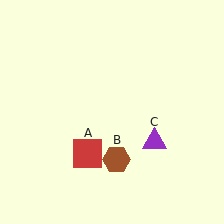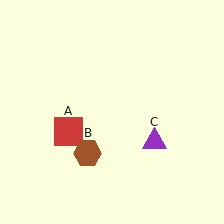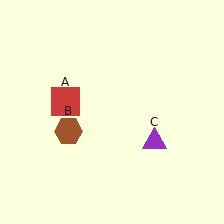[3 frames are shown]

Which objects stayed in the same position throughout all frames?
Purple triangle (object C) remained stationary.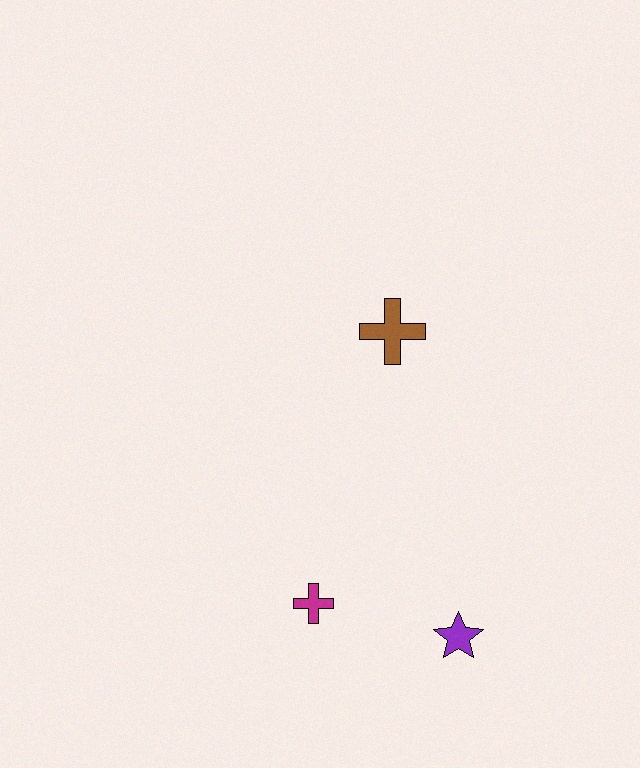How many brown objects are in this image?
There is 1 brown object.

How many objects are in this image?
There are 3 objects.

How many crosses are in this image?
There are 2 crosses.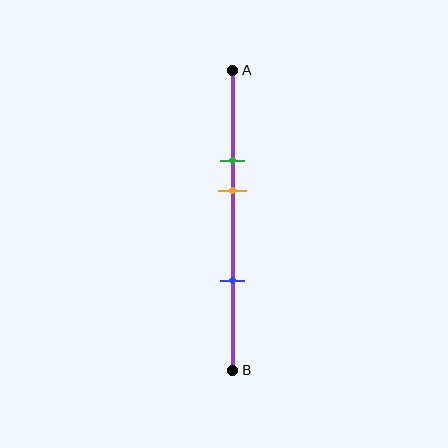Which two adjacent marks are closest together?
The green and orange marks are the closest adjacent pair.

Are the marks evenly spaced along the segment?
No, the marks are not evenly spaced.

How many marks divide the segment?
There are 3 marks dividing the segment.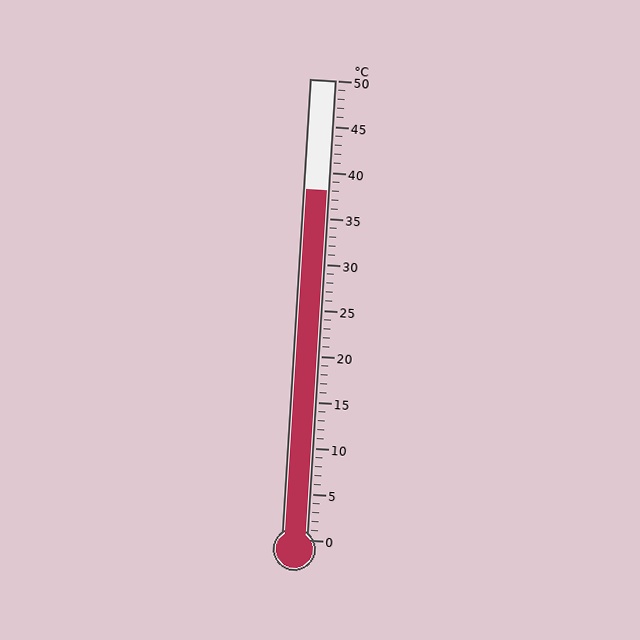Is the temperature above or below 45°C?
The temperature is below 45°C.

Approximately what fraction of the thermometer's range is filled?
The thermometer is filled to approximately 75% of its range.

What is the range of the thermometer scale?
The thermometer scale ranges from 0°C to 50°C.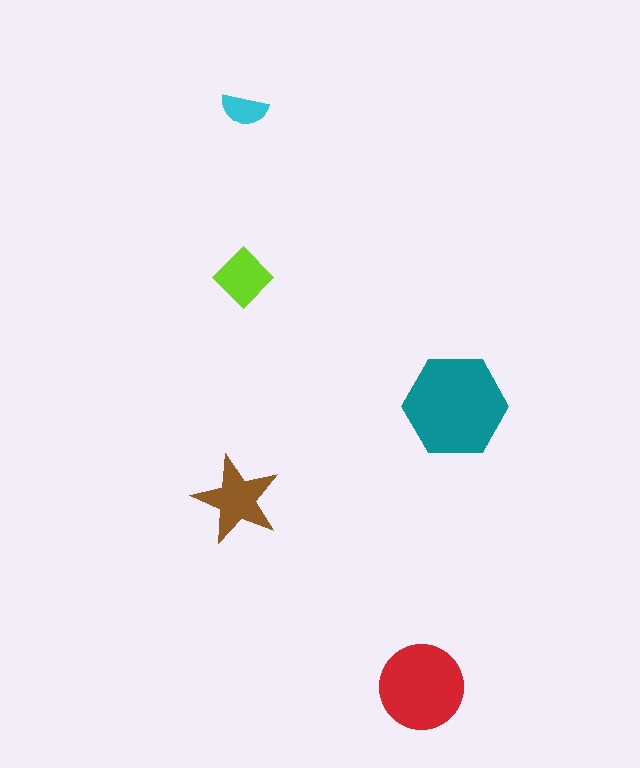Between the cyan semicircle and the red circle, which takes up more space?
The red circle.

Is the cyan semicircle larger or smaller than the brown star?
Smaller.